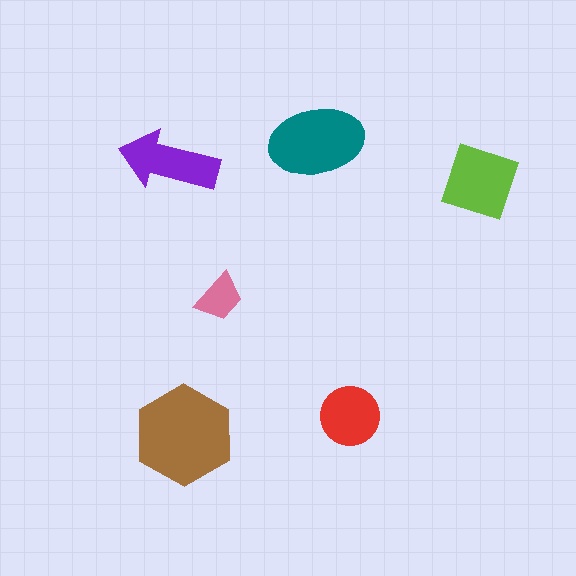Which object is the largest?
The brown hexagon.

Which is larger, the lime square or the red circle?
The lime square.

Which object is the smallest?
The pink trapezoid.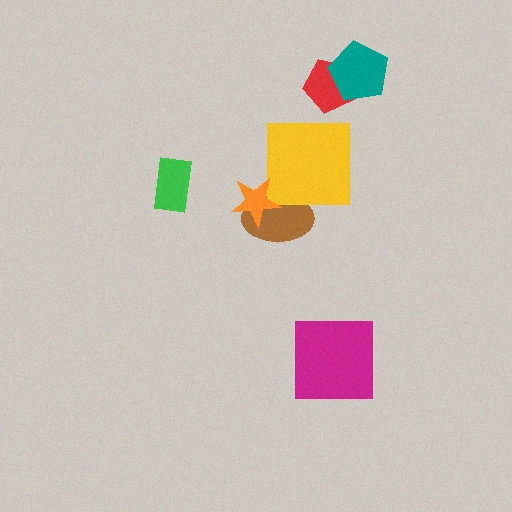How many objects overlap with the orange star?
1 object overlaps with the orange star.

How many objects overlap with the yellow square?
1 object overlaps with the yellow square.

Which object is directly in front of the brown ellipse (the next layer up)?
The yellow square is directly in front of the brown ellipse.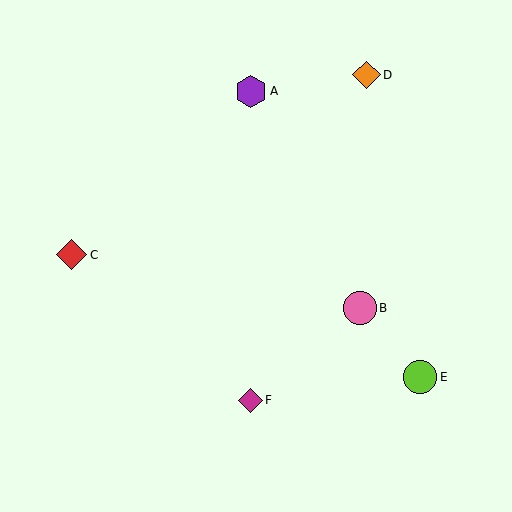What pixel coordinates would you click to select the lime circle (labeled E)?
Click at (420, 377) to select the lime circle E.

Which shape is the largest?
The lime circle (labeled E) is the largest.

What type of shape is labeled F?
Shape F is a magenta diamond.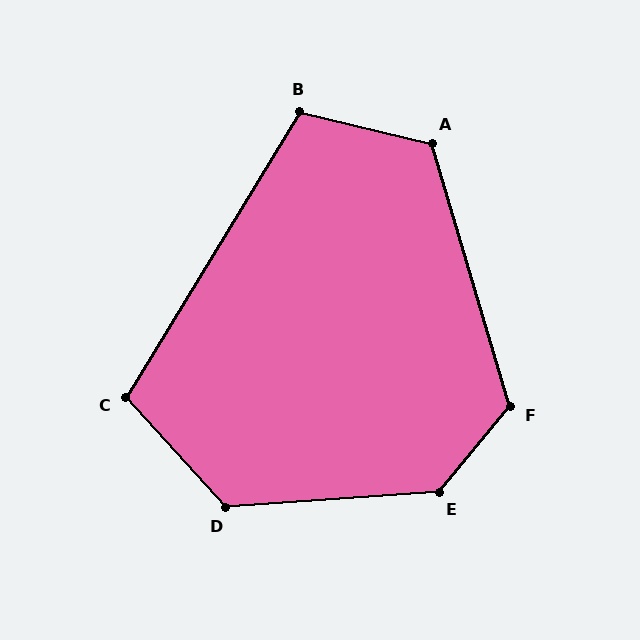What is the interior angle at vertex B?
Approximately 108 degrees (obtuse).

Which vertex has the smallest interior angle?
C, at approximately 106 degrees.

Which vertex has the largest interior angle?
E, at approximately 134 degrees.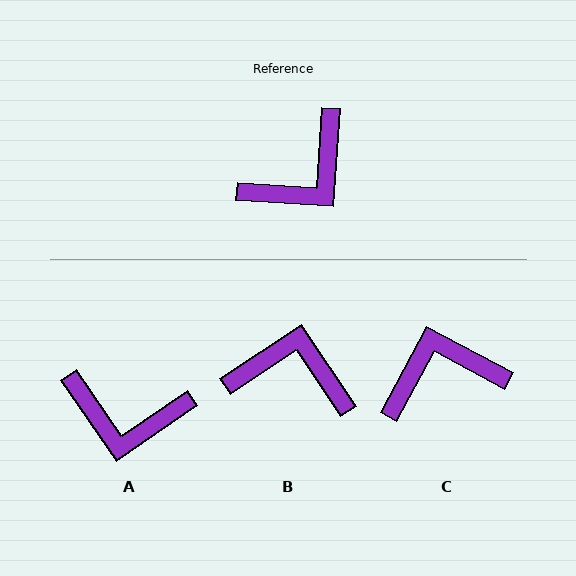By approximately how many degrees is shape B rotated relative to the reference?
Approximately 127 degrees counter-clockwise.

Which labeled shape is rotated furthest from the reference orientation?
C, about 155 degrees away.